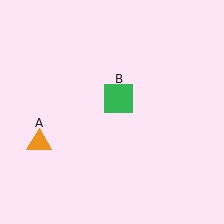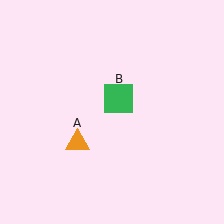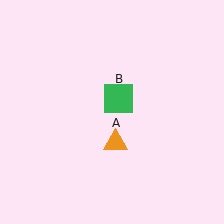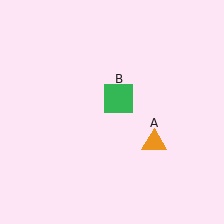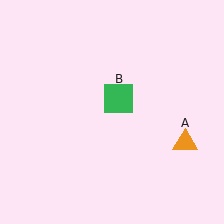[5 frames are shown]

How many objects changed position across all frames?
1 object changed position: orange triangle (object A).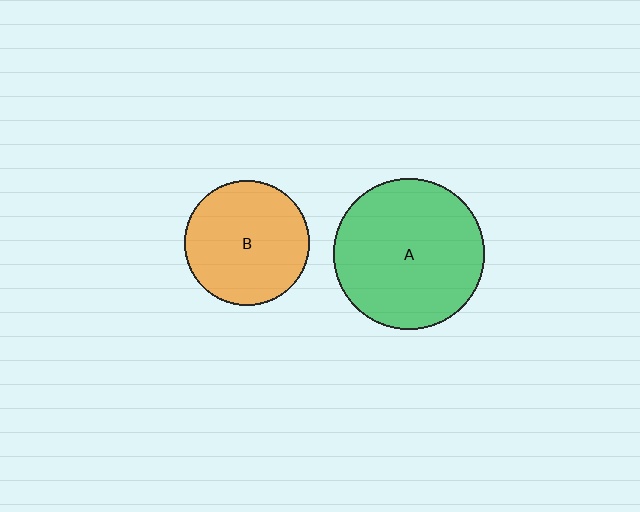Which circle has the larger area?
Circle A (green).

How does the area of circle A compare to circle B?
Approximately 1.5 times.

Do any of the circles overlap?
No, none of the circles overlap.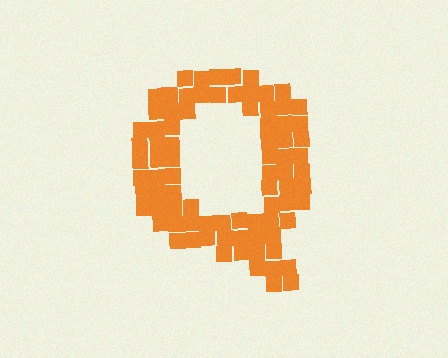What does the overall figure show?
The overall figure shows the letter Q.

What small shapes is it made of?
It is made of small squares.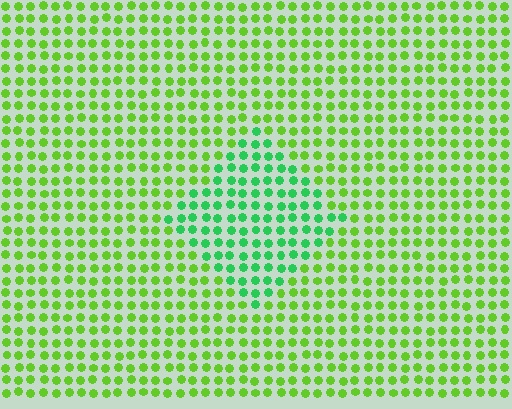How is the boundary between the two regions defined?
The boundary is defined purely by a slight shift in hue (about 38 degrees). Spacing, size, and orientation are identical on both sides.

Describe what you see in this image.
The image is filled with small lime elements in a uniform arrangement. A diamond-shaped region is visible where the elements are tinted to a slightly different hue, forming a subtle color boundary.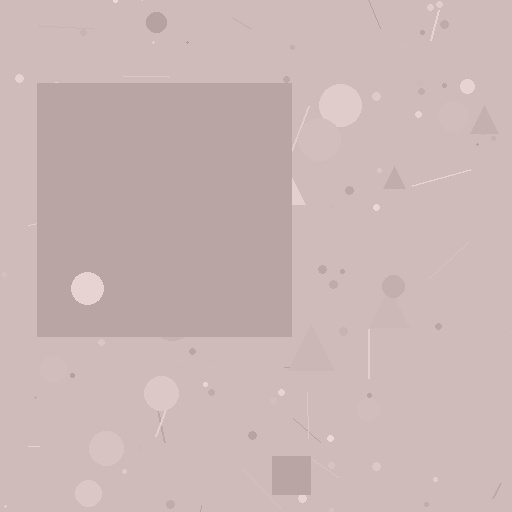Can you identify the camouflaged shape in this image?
The camouflaged shape is a square.